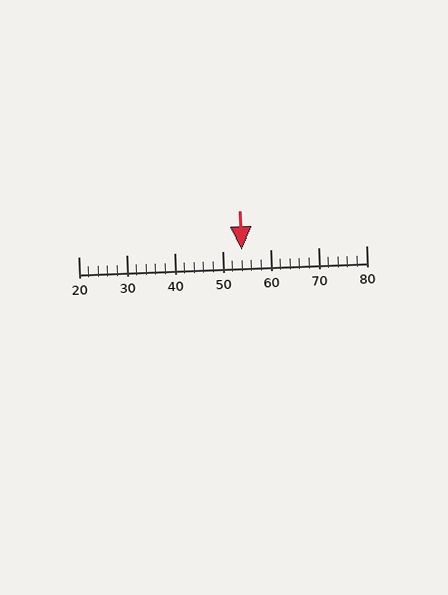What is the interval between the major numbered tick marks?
The major tick marks are spaced 10 units apart.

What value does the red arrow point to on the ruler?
The red arrow points to approximately 54.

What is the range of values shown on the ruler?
The ruler shows values from 20 to 80.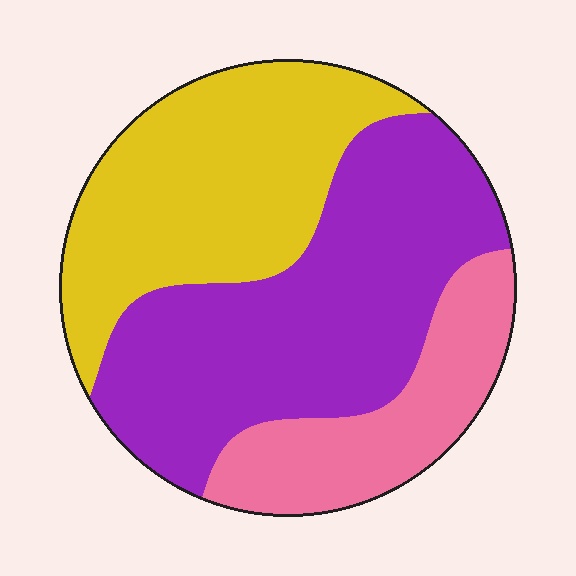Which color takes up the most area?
Purple, at roughly 45%.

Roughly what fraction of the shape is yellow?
Yellow takes up about one third (1/3) of the shape.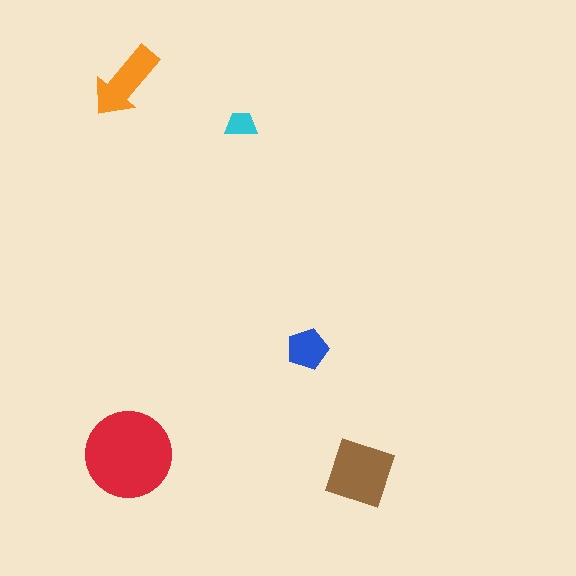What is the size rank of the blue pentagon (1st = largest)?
4th.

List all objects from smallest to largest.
The cyan trapezoid, the blue pentagon, the orange arrow, the brown square, the red circle.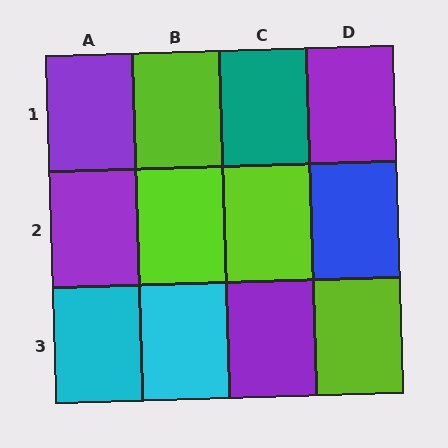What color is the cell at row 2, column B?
Lime.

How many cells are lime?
4 cells are lime.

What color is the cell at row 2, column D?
Blue.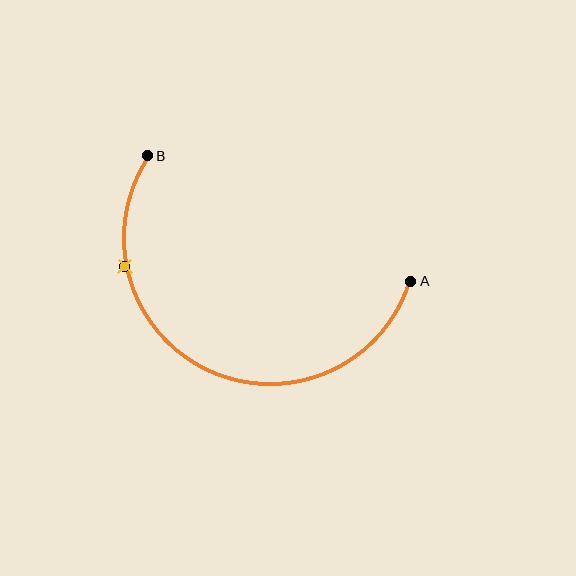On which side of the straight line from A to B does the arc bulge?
The arc bulges below the straight line connecting A and B.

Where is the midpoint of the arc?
The arc midpoint is the point on the curve farthest from the straight line joining A and B. It sits below that line.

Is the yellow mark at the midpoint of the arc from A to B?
No. The yellow mark lies on the arc but is closer to endpoint B. The arc midpoint would be at the point on the curve equidistant along the arc from both A and B.